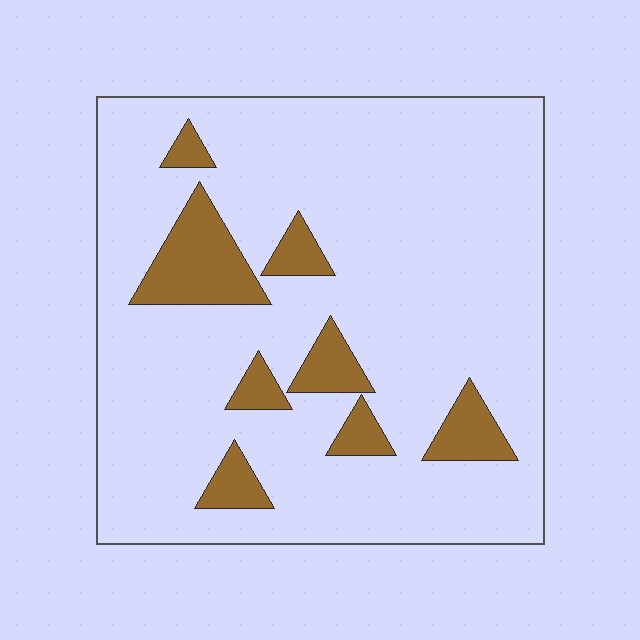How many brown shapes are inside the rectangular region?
8.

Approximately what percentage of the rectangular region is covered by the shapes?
Approximately 15%.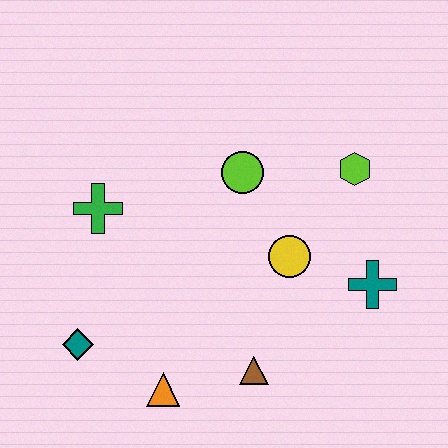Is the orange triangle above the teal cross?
No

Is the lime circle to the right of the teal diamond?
Yes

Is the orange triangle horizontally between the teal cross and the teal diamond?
Yes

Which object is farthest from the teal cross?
The teal diamond is farthest from the teal cross.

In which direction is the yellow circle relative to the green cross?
The yellow circle is to the right of the green cross.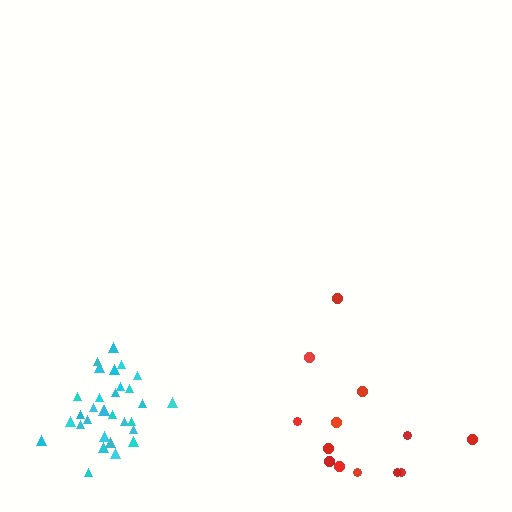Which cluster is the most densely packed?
Cyan.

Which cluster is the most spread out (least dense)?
Red.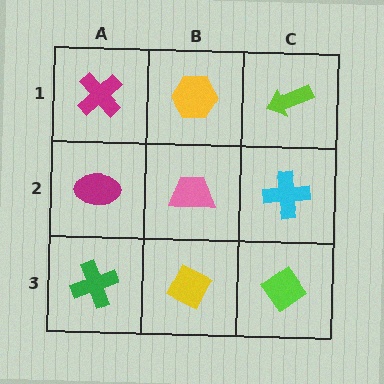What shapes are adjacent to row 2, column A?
A magenta cross (row 1, column A), a green cross (row 3, column A), a pink trapezoid (row 2, column B).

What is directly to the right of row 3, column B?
A lime diamond.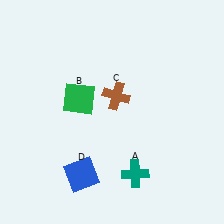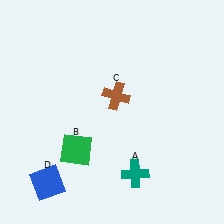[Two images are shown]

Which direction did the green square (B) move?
The green square (B) moved down.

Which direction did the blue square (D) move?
The blue square (D) moved left.